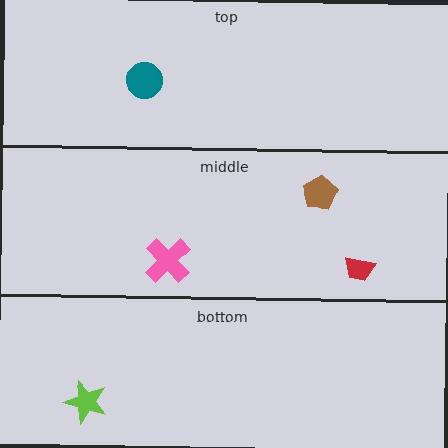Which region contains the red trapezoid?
The middle region.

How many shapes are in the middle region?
3.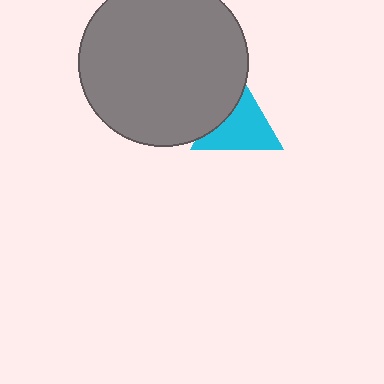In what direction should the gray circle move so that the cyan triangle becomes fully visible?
The gray circle should move left. That is the shortest direction to clear the overlap and leave the cyan triangle fully visible.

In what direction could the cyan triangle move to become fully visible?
The cyan triangle could move right. That would shift it out from behind the gray circle entirely.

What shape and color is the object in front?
The object in front is a gray circle.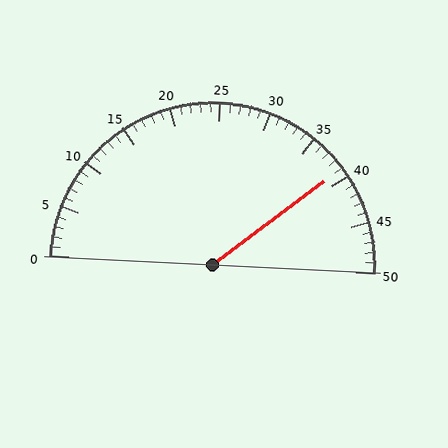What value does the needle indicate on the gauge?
The needle indicates approximately 39.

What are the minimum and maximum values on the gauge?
The gauge ranges from 0 to 50.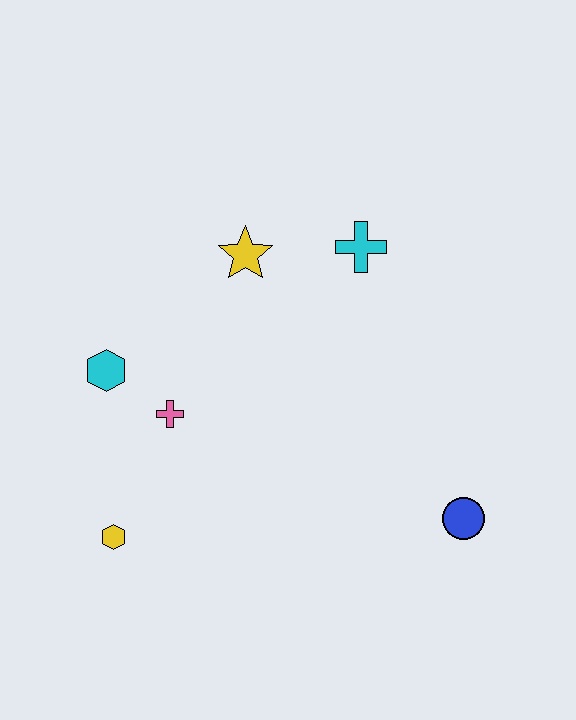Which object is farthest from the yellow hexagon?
The cyan cross is farthest from the yellow hexagon.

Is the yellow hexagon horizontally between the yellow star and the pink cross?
No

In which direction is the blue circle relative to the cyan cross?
The blue circle is below the cyan cross.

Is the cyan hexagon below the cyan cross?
Yes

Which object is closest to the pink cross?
The cyan hexagon is closest to the pink cross.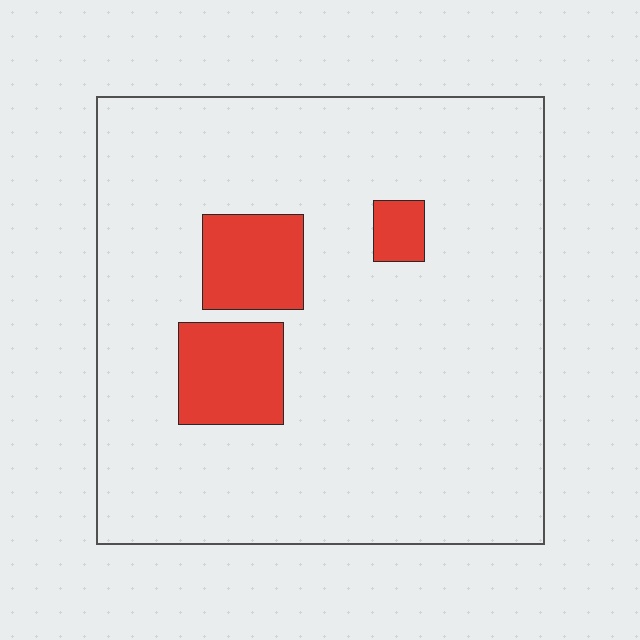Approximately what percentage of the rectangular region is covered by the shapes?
Approximately 10%.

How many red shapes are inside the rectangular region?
3.